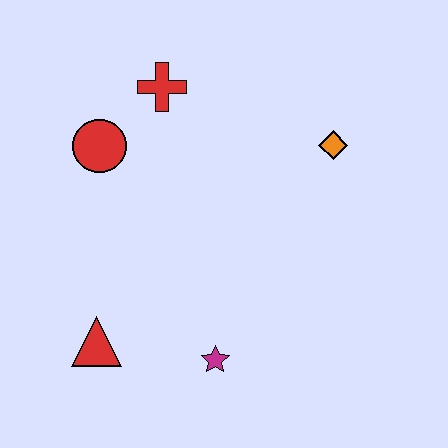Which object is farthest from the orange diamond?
The red triangle is farthest from the orange diamond.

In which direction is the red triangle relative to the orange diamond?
The red triangle is to the left of the orange diamond.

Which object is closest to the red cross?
The red circle is closest to the red cross.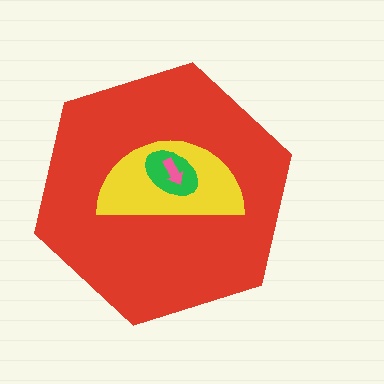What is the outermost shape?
The red hexagon.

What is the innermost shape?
The pink arrow.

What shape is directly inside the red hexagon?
The yellow semicircle.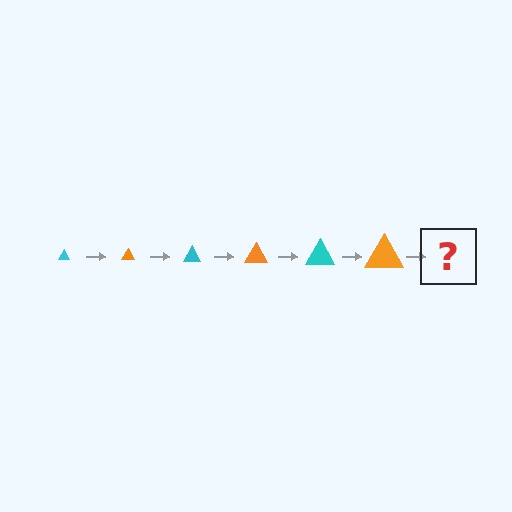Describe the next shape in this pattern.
It should be a cyan triangle, larger than the previous one.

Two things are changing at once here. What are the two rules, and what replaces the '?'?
The two rules are that the triangle grows larger each step and the color cycles through cyan and orange. The '?' should be a cyan triangle, larger than the previous one.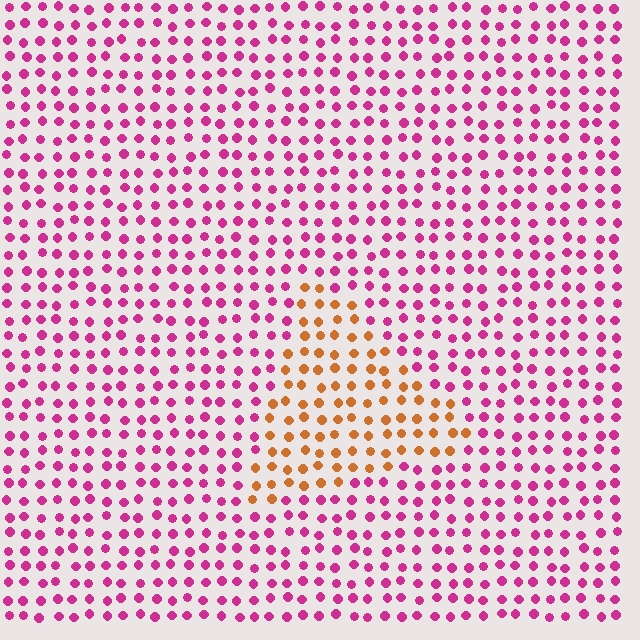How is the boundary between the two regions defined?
The boundary is defined purely by a slight shift in hue (about 63 degrees). Spacing, size, and orientation are identical on both sides.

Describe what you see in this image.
The image is filled with small magenta elements in a uniform arrangement. A triangle-shaped region is visible where the elements are tinted to a slightly different hue, forming a subtle color boundary.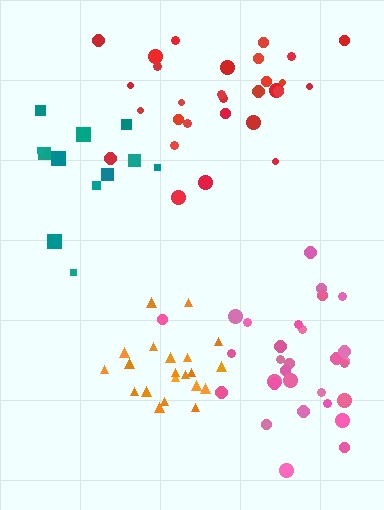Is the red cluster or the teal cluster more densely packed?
Red.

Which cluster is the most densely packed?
Orange.